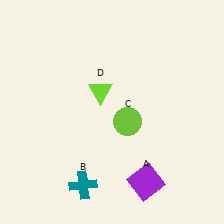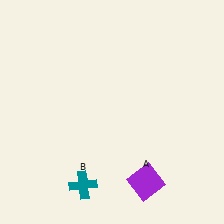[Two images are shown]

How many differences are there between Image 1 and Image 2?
There are 2 differences between the two images.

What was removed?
The lime triangle (D), the lime circle (C) were removed in Image 2.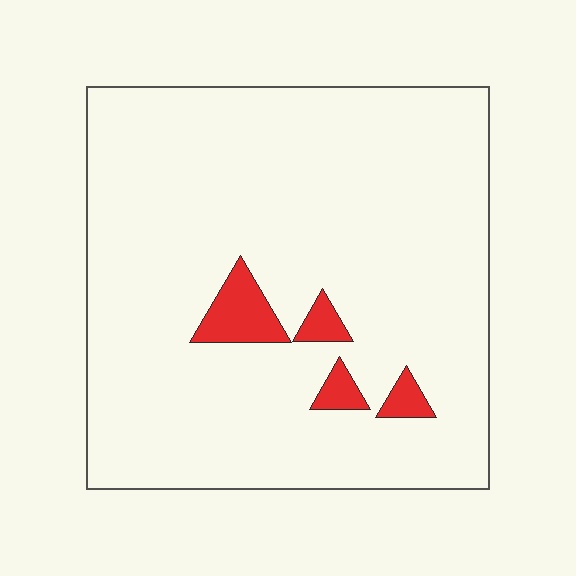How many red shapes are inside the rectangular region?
4.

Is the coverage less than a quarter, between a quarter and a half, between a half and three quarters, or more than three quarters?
Less than a quarter.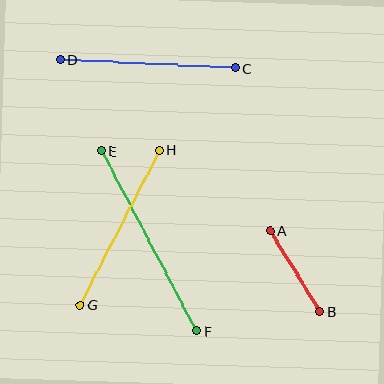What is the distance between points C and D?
The distance is approximately 175 pixels.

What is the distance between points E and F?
The distance is approximately 203 pixels.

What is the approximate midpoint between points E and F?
The midpoint is at approximately (149, 241) pixels.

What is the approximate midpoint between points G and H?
The midpoint is at approximately (120, 228) pixels.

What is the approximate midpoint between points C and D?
The midpoint is at approximately (148, 64) pixels.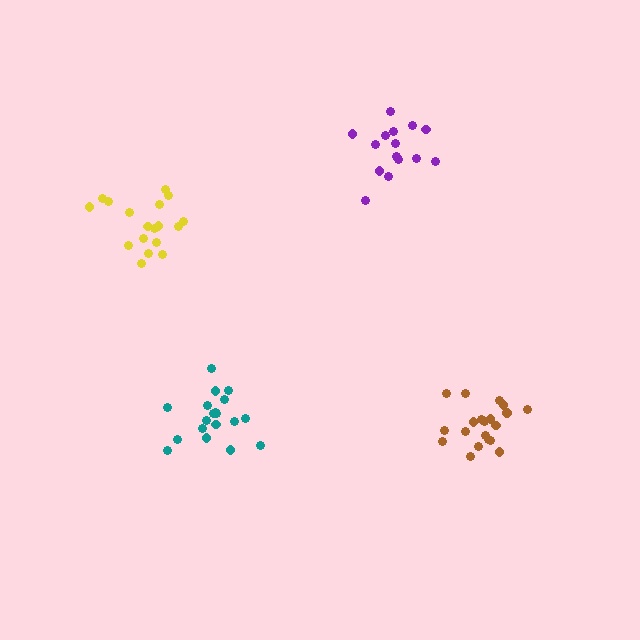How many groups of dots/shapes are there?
There are 4 groups.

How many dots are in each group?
Group 1: 15 dots, Group 2: 19 dots, Group 3: 18 dots, Group 4: 20 dots (72 total).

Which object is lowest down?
The brown cluster is bottommost.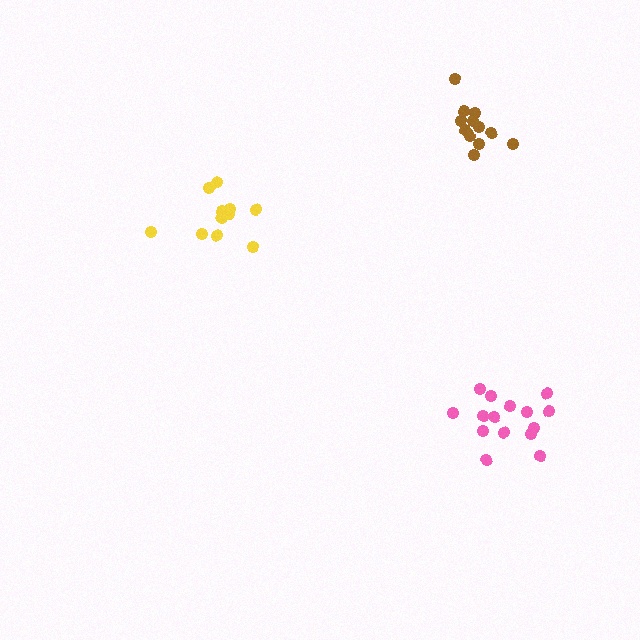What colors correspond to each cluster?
The clusters are colored: brown, pink, yellow.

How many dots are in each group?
Group 1: 13 dots, Group 2: 15 dots, Group 3: 11 dots (39 total).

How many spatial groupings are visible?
There are 3 spatial groupings.